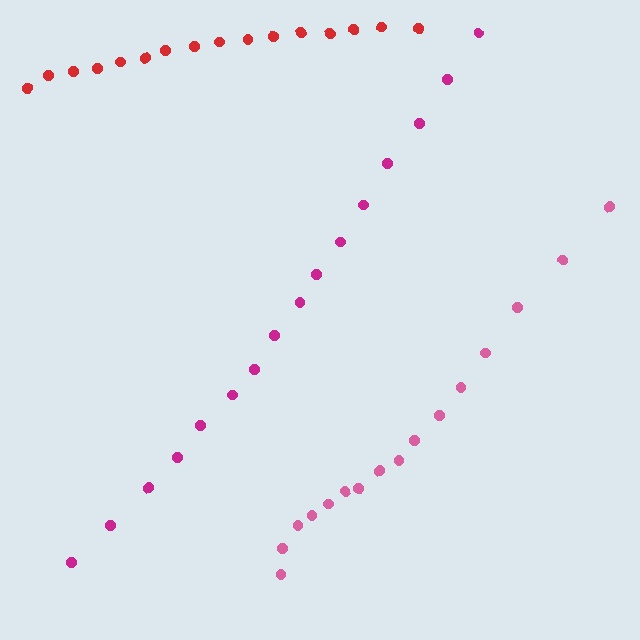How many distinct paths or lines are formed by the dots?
There are 3 distinct paths.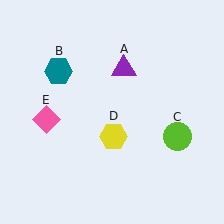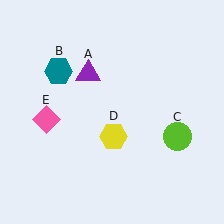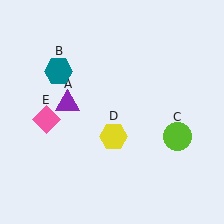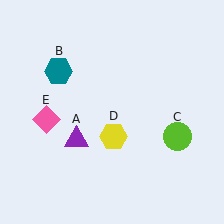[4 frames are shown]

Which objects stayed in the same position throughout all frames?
Teal hexagon (object B) and lime circle (object C) and yellow hexagon (object D) and pink diamond (object E) remained stationary.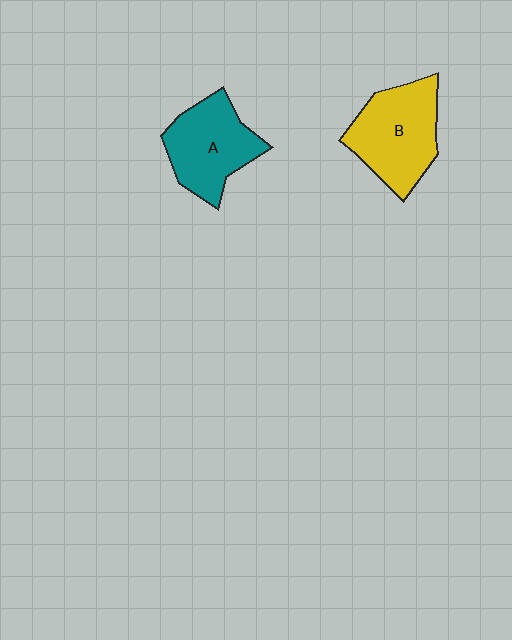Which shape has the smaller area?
Shape A (teal).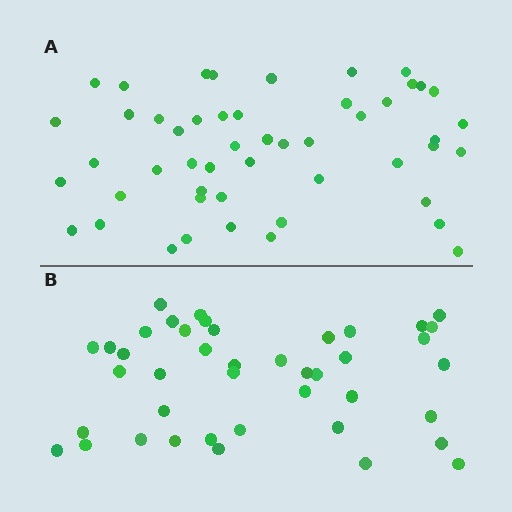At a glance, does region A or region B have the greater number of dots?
Region A (the top region) has more dots.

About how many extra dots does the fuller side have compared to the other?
Region A has roughly 8 or so more dots than region B.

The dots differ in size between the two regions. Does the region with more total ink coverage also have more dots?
No. Region B has more total ink coverage because its dots are larger, but region A actually contains more individual dots. Total area can be misleading — the number of items is what matters here.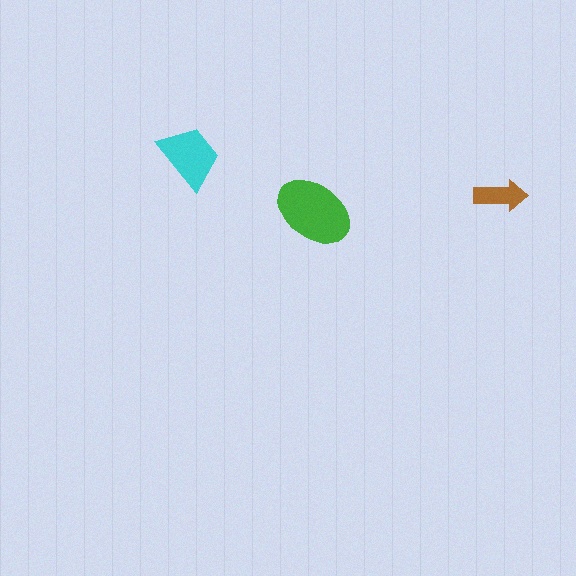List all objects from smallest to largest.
The brown arrow, the cyan trapezoid, the green ellipse.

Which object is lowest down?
The green ellipse is bottommost.